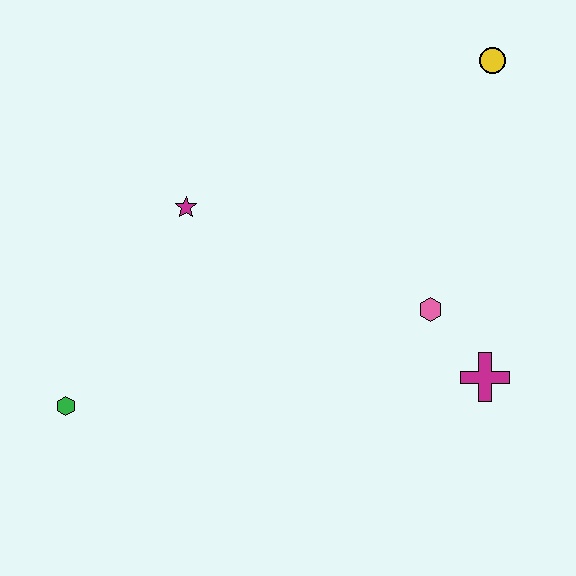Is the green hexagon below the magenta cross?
Yes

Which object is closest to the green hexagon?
The magenta star is closest to the green hexagon.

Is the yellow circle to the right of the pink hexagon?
Yes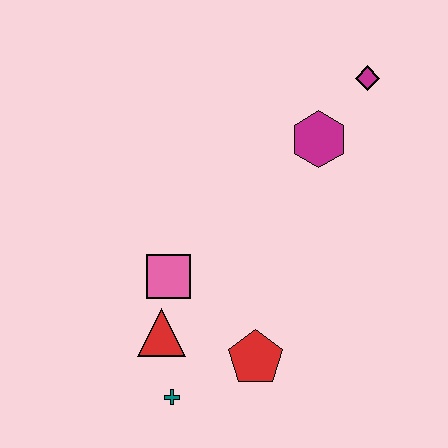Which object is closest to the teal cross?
The red triangle is closest to the teal cross.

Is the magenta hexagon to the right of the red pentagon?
Yes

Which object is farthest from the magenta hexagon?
The teal cross is farthest from the magenta hexagon.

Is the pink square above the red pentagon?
Yes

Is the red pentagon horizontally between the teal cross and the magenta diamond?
Yes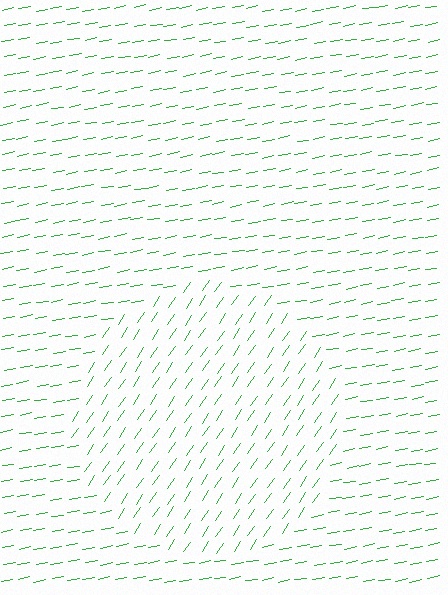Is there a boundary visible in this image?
Yes, there is a texture boundary formed by a change in line orientation.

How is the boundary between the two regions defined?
The boundary is defined purely by a change in line orientation (approximately 45 degrees difference). All lines are the same color and thickness.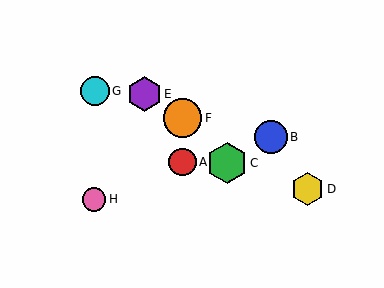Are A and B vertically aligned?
No, A is at x≈182 and B is at x≈271.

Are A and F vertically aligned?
Yes, both are at x≈182.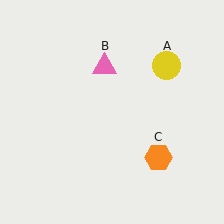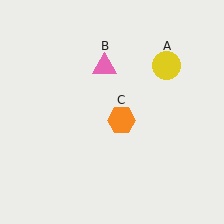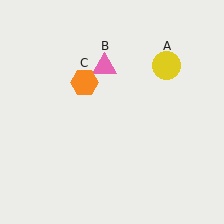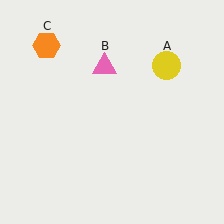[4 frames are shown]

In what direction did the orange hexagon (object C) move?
The orange hexagon (object C) moved up and to the left.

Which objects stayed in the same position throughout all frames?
Yellow circle (object A) and pink triangle (object B) remained stationary.